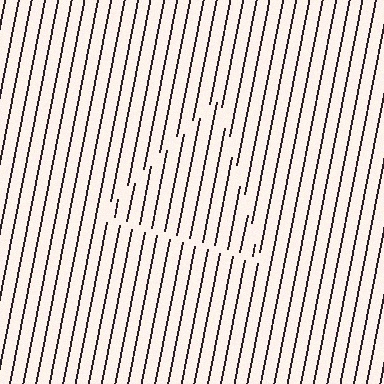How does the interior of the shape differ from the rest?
The interior of the shape contains the same grating, shifted by half a period — the contour is defined by the phase discontinuity where line-ends from the inner and outer gratings abut.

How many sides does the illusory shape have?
3 sides — the line-ends trace a triangle.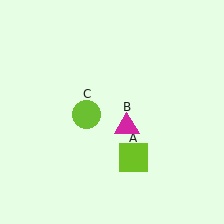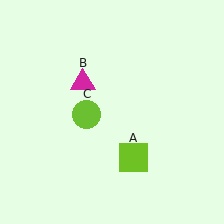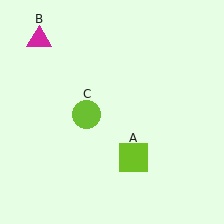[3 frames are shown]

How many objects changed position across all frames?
1 object changed position: magenta triangle (object B).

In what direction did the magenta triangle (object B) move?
The magenta triangle (object B) moved up and to the left.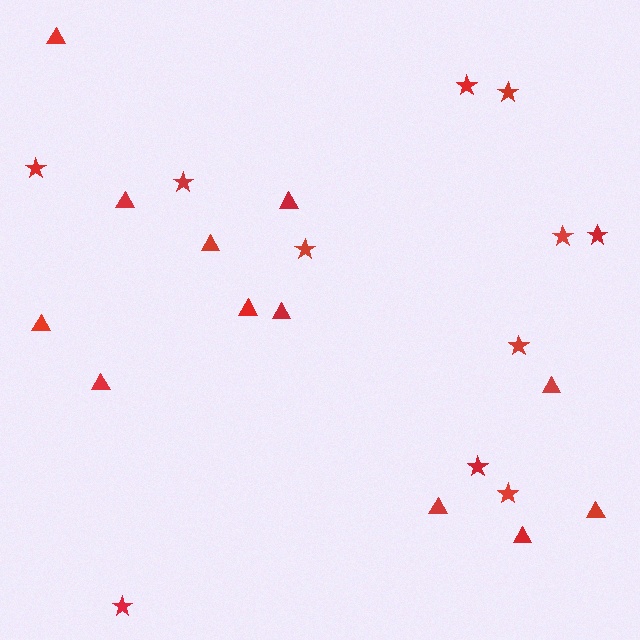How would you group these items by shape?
There are 2 groups: one group of stars (11) and one group of triangles (12).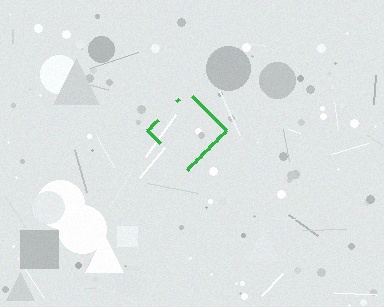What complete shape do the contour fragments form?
The contour fragments form a diamond.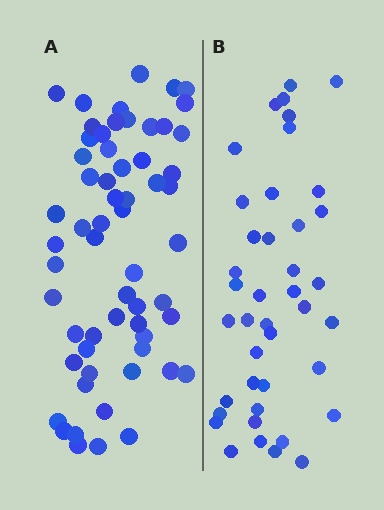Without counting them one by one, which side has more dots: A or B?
Region A (the left region) has more dots.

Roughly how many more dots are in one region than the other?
Region A has approximately 20 more dots than region B.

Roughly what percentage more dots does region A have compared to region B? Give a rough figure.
About 45% more.